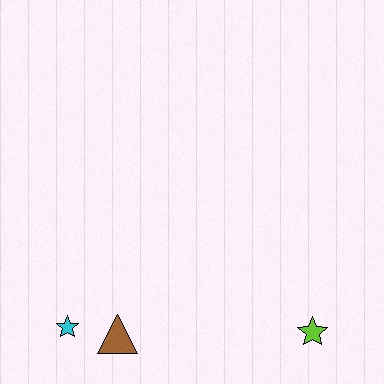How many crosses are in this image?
There are no crosses.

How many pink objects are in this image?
There are no pink objects.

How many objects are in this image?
There are 3 objects.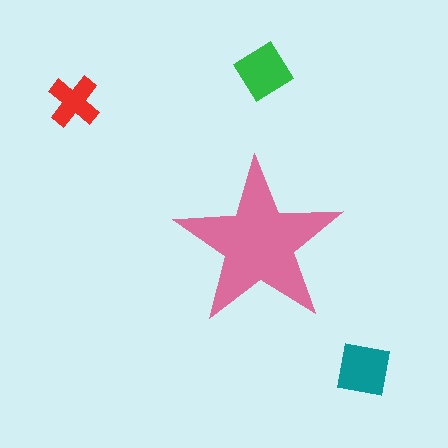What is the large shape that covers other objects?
A pink star.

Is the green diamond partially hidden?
No, the green diamond is fully visible.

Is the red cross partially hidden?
No, the red cross is fully visible.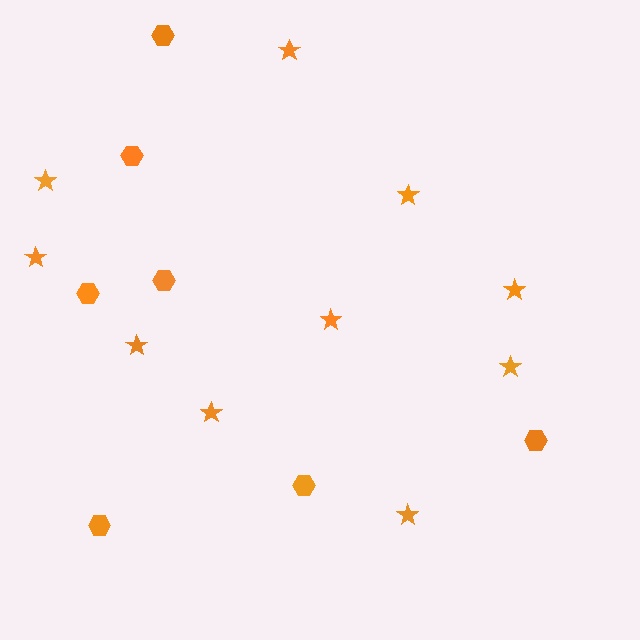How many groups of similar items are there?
There are 2 groups: one group of stars (10) and one group of hexagons (7).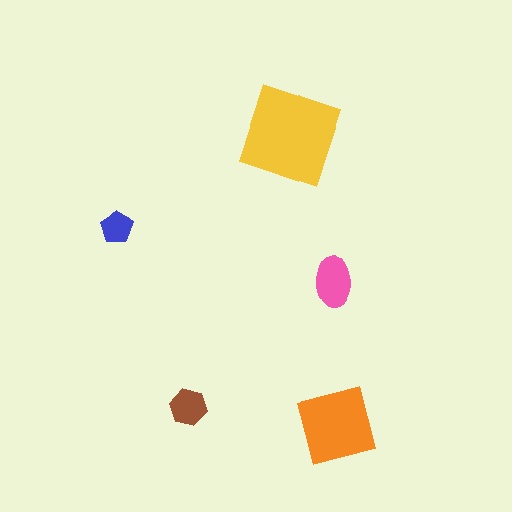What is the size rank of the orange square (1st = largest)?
2nd.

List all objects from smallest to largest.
The blue pentagon, the brown hexagon, the pink ellipse, the orange square, the yellow diamond.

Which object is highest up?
The yellow diamond is topmost.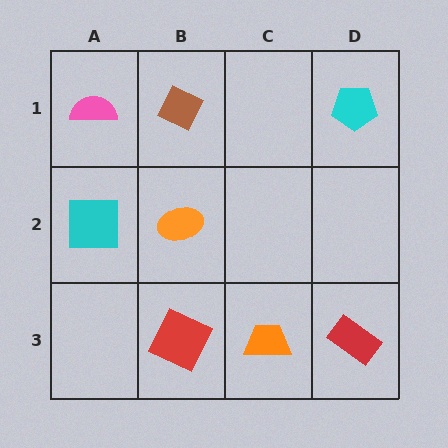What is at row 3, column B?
A red square.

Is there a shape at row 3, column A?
No, that cell is empty.